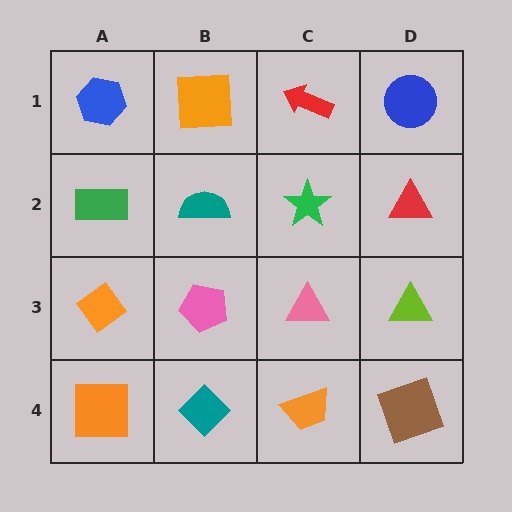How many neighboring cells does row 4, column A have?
2.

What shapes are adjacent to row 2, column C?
A red arrow (row 1, column C), a pink triangle (row 3, column C), a teal semicircle (row 2, column B), a red triangle (row 2, column D).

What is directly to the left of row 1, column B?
A blue hexagon.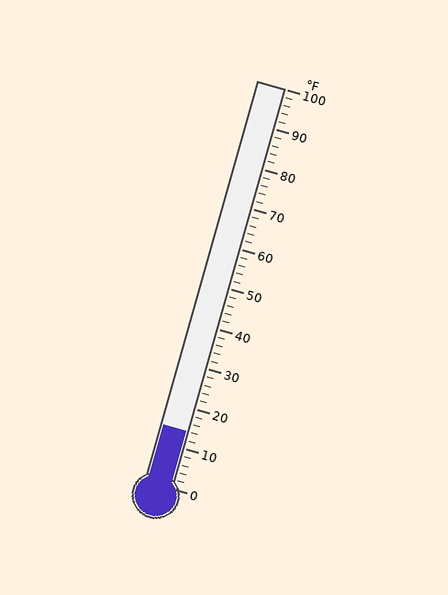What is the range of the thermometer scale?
The thermometer scale ranges from 0°F to 100°F.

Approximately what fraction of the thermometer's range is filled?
The thermometer is filled to approximately 15% of its range.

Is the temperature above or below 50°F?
The temperature is below 50°F.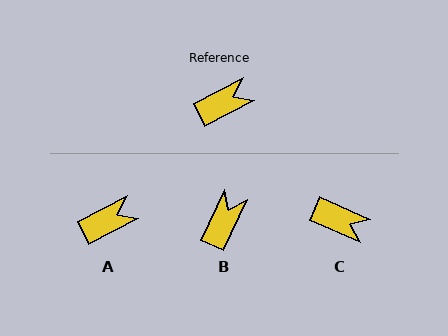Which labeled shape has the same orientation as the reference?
A.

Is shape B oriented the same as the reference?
No, it is off by about 38 degrees.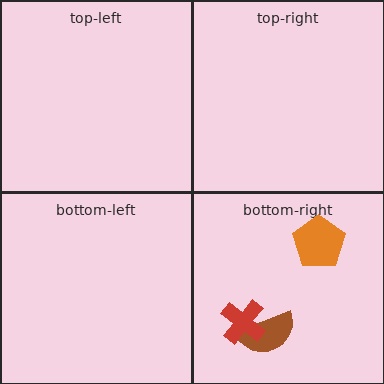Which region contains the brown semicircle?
The bottom-right region.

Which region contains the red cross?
The bottom-right region.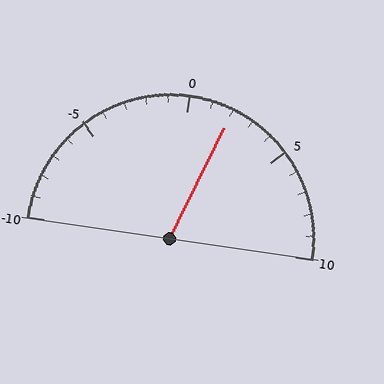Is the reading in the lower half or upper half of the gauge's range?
The reading is in the upper half of the range (-10 to 10).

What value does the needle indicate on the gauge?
The needle indicates approximately 2.